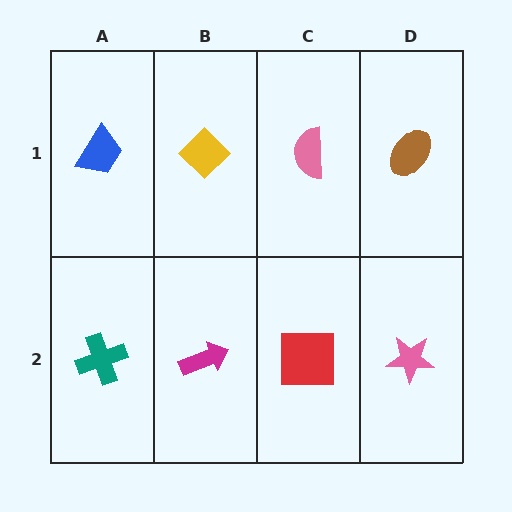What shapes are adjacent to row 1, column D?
A pink star (row 2, column D), a pink semicircle (row 1, column C).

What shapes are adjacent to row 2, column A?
A blue trapezoid (row 1, column A), a magenta arrow (row 2, column B).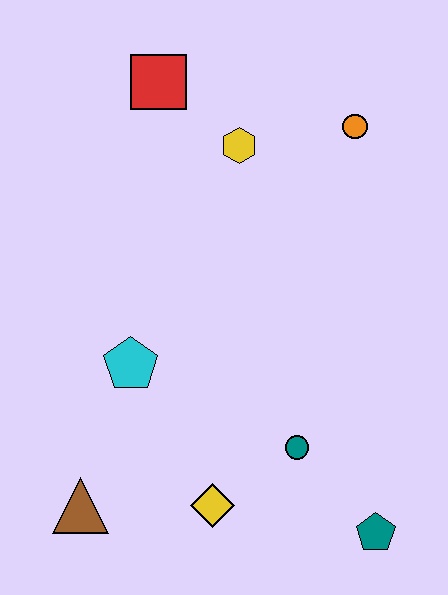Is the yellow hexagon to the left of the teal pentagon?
Yes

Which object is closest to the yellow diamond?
The teal circle is closest to the yellow diamond.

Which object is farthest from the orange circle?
The brown triangle is farthest from the orange circle.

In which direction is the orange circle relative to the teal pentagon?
The orange circle is above the teal pentagon.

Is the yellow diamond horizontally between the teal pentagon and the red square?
Yes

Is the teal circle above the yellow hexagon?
No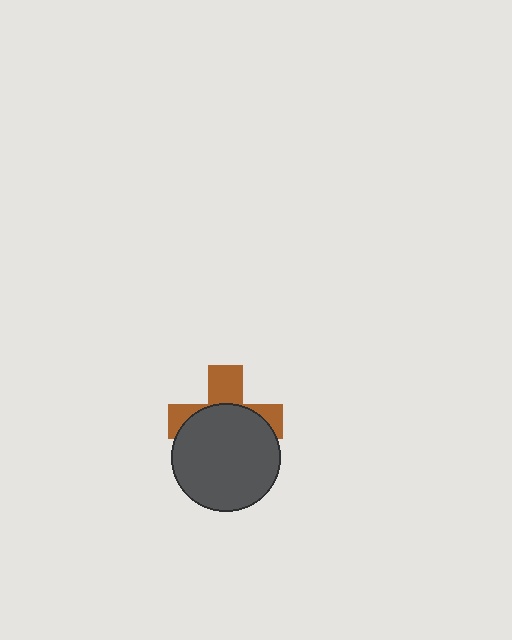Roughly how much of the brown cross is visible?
A small part of it is visible (roughly 40%).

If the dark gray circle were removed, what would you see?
You would see the complete brown cross.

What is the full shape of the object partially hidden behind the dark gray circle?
The partially hidden object is a brown cross.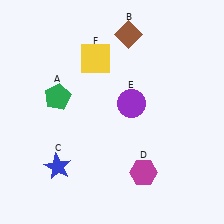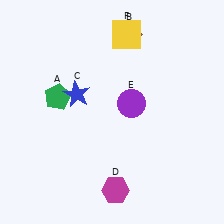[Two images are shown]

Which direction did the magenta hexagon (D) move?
The magenta hexagon (D) moved left.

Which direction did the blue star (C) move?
The blue star (C) moved up.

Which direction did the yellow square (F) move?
The yellow square (F) moved right.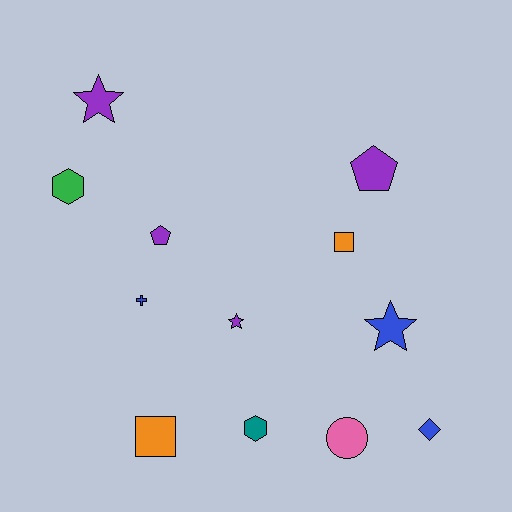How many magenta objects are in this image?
There are no magenta objects.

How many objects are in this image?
There are 12 objects.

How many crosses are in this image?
There is 1 cross.